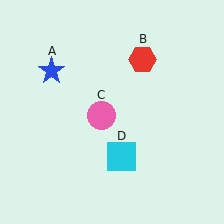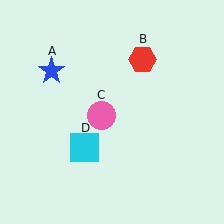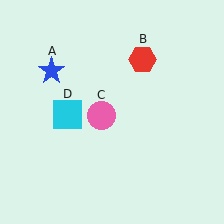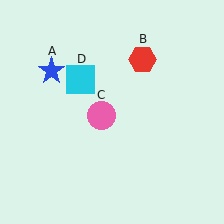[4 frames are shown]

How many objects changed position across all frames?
1 object changed position: cyan square (object D).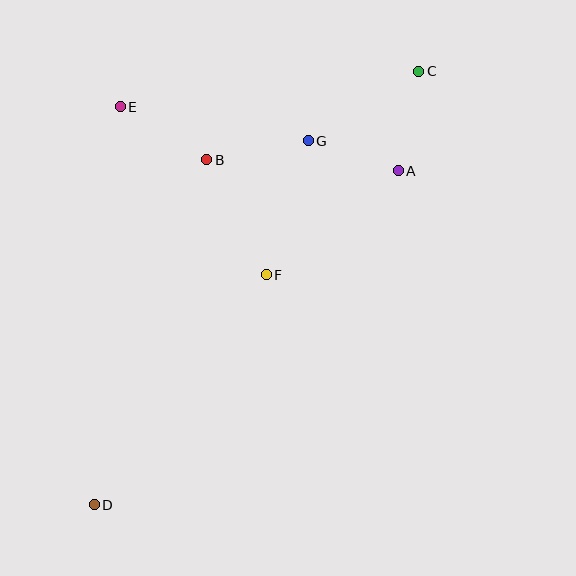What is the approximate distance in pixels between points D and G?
The distance between D and G is approximately 423 pixels.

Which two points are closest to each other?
Points A and G are closest to each other.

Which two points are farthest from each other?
Points C and D are farthest from each other.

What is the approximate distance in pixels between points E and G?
The distance between E and G is approximately 191 pixels.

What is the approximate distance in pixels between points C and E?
The distance between C and E is approximately 301 pixels.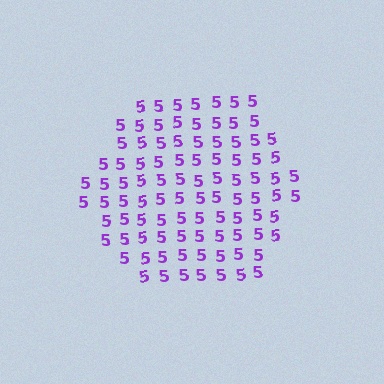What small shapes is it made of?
It is made of small digit 5's.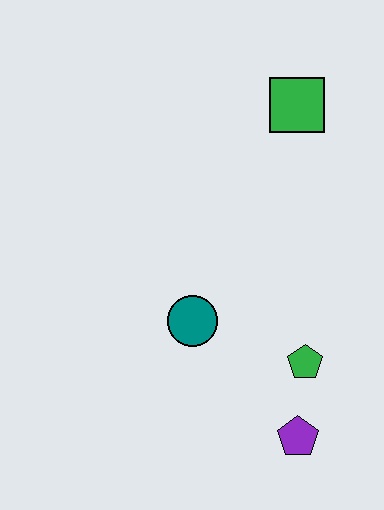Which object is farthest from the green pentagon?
The green square is farthest from the green pentagon.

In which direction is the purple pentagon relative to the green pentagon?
The purple pentagon is below the green pentagon.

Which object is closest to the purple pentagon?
The green pentagon is closest to the purple pentagon.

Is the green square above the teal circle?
Yes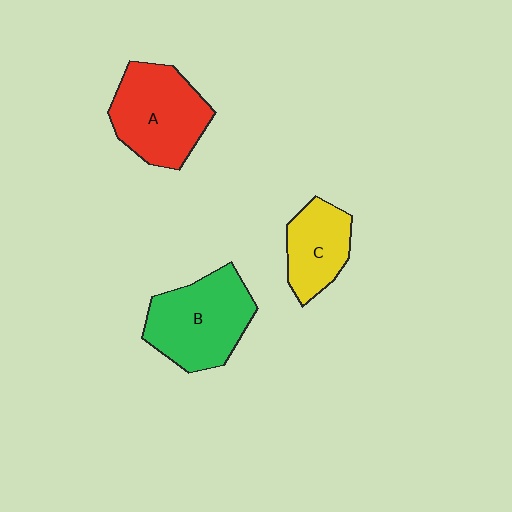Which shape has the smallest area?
Shape C (yellow).